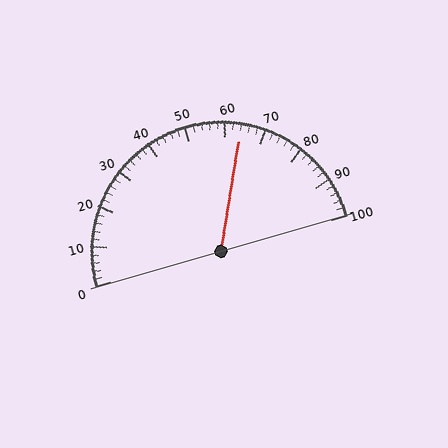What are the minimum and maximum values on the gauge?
The gauge ranges from 0 to 100.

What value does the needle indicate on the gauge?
The needle indicates approximately 64.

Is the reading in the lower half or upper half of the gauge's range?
The reading is in the upper half of the range (0 to 100).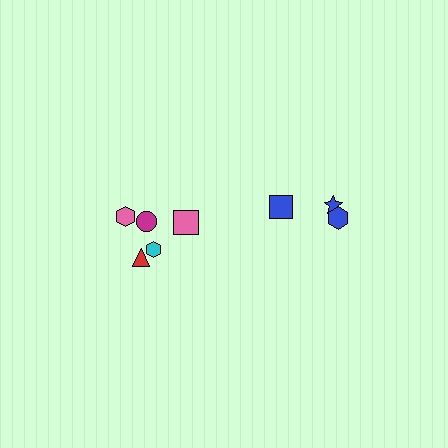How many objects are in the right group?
There are 3 objects.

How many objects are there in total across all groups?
There are 8 objects.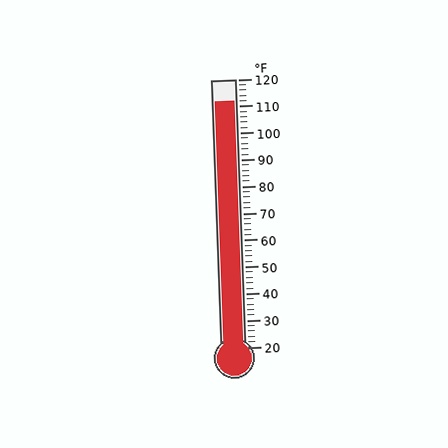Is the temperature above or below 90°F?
The temperature is above 90°F.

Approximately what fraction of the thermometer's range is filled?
The thermometer is filled to approximately 90% of its range.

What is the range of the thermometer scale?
The thermometer scale ranges from 20°F to 120°F.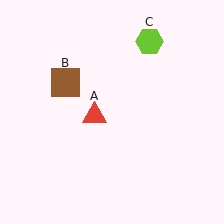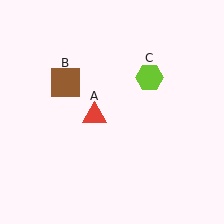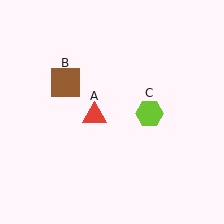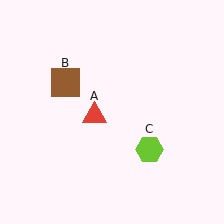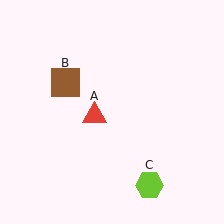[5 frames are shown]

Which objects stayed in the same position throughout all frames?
Red triangle (object A) and brown square (object B) remained stationary.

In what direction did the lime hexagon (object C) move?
The lime hexagon (object C) moved down.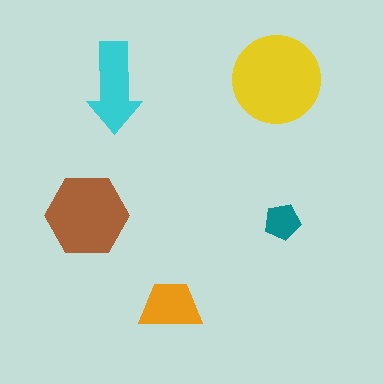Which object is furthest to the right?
The teal pentagon is rightmost.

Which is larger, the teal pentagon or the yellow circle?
The yellow circle.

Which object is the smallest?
The teal pentagon.